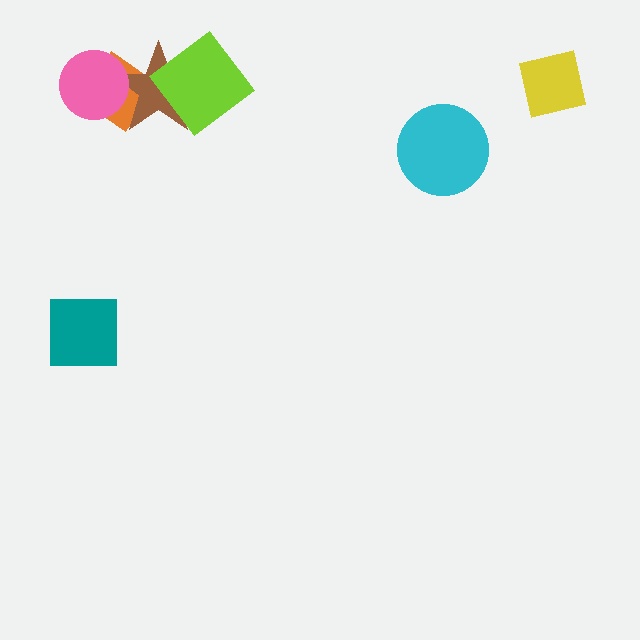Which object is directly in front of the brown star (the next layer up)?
The pink circle is directly in front of the brown star.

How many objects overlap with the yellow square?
0 objects overlap with the yellow square.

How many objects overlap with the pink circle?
2 objects overlap with the pink circle.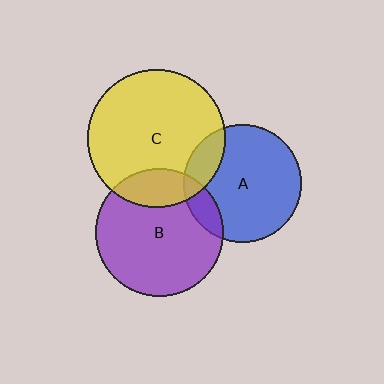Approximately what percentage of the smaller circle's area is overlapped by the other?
Approximately 15%.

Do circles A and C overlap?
Yes.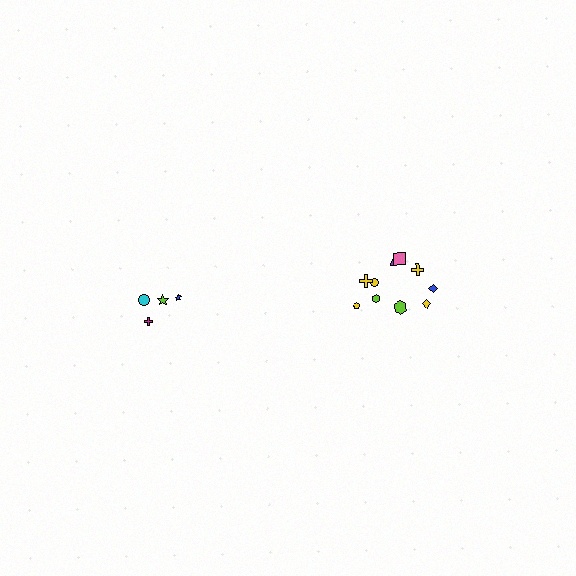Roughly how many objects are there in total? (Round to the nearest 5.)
Roughly 15 objects in total.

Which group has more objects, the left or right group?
The right group.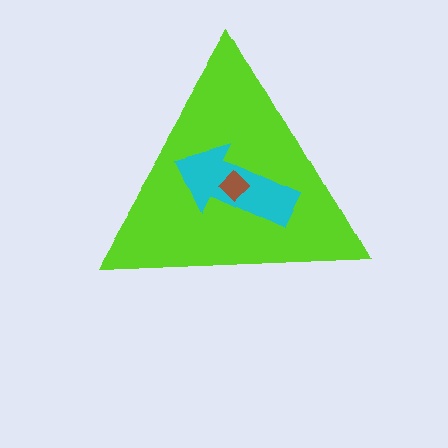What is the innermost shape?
The brown diamond.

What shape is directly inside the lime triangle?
The cyan arrow.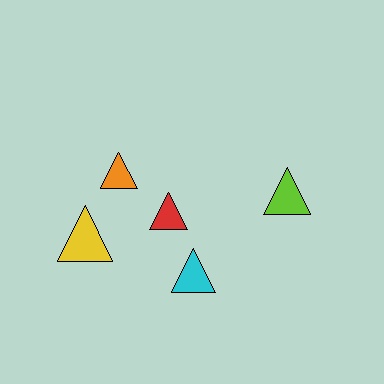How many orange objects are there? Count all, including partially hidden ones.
There is 1 orange object.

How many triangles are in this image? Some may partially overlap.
There are 5 triangles.